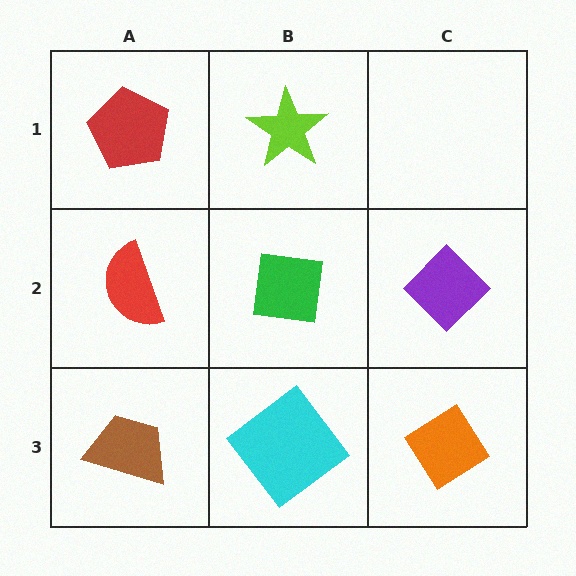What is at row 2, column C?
A purple diamond.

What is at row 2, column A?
A red semicircle.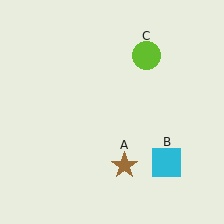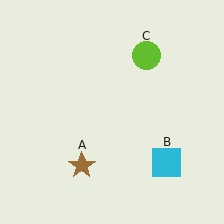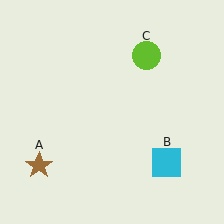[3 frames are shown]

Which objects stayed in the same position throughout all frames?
Cyan square (object B) and lime circle (object C) remained stationary.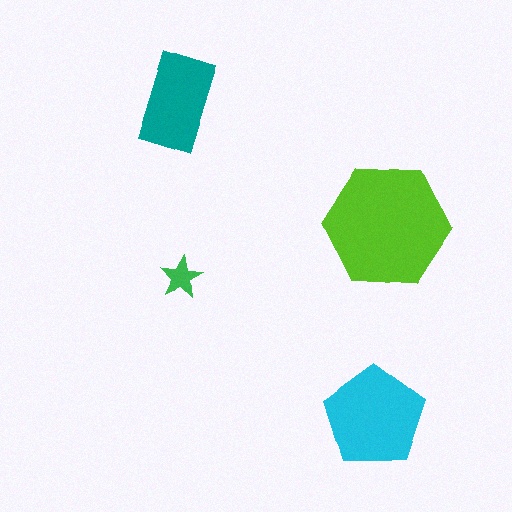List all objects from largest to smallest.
The lime hexagon, the cyan pentagon, the teal rectangle, the green star.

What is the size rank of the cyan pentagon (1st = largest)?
2nd.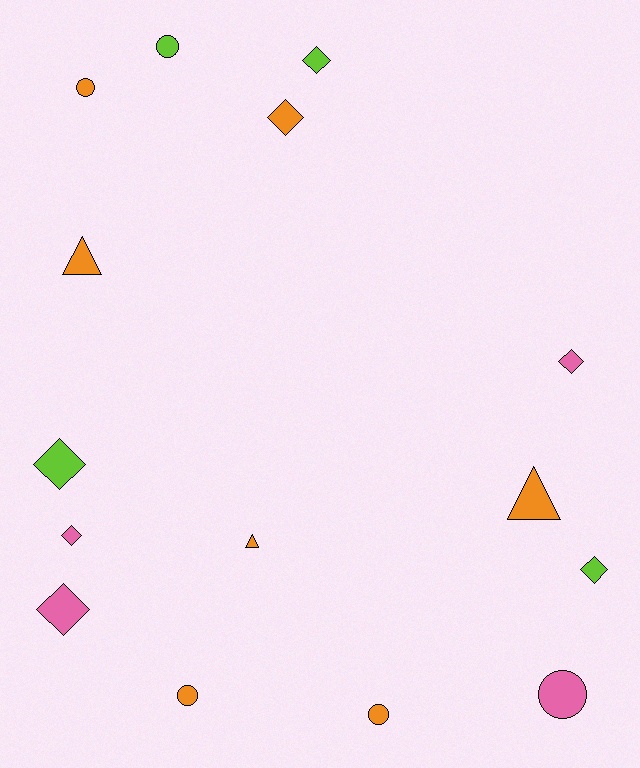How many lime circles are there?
There is 1 lime circle.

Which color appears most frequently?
Orange, with 7 objects.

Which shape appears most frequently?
Diamond, with 7 objects.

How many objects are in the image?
There are 15 objects.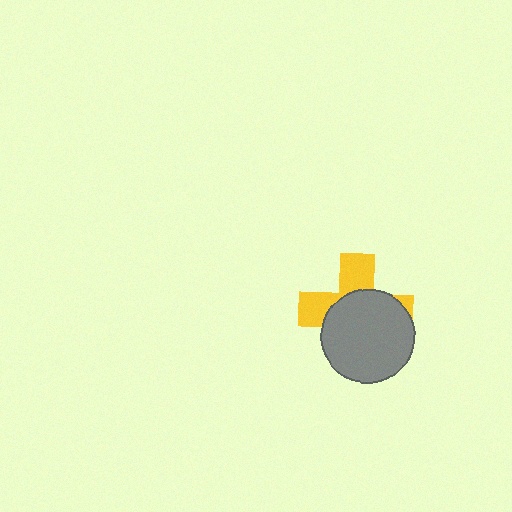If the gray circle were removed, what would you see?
You would see the complete yellow cross.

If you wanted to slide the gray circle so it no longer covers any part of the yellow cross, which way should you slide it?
Slide it toward the lower-right — that is the most direct way to separate the two shapes.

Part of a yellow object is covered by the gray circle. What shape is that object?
It is a cross.